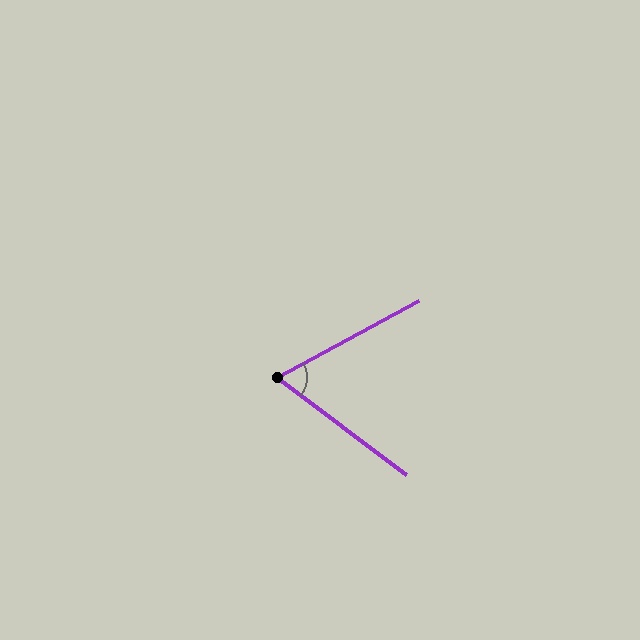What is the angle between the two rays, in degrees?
Approximately 65 degrees.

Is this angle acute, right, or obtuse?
It is acute.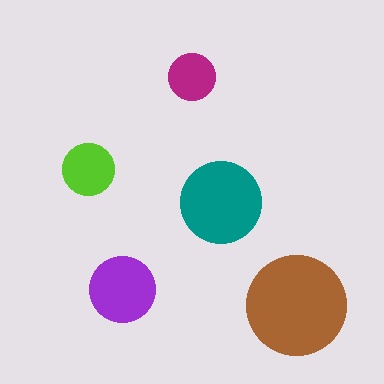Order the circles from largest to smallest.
the brown one, the teal one, the purple one, the lime one, the magenta one.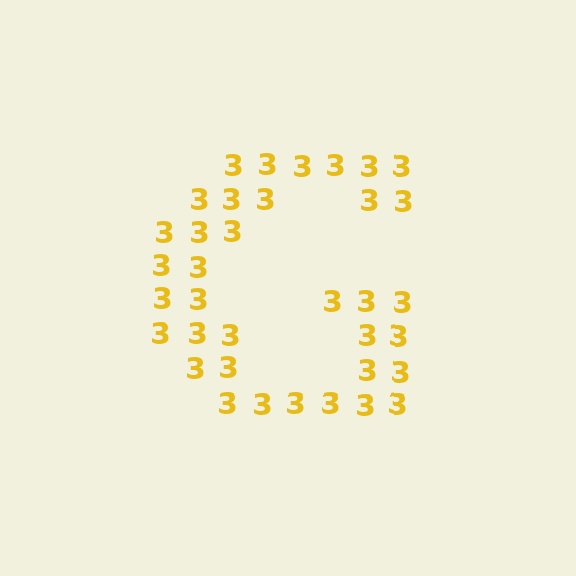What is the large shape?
The large shape is the letter G.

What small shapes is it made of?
It is made of small digit 3's.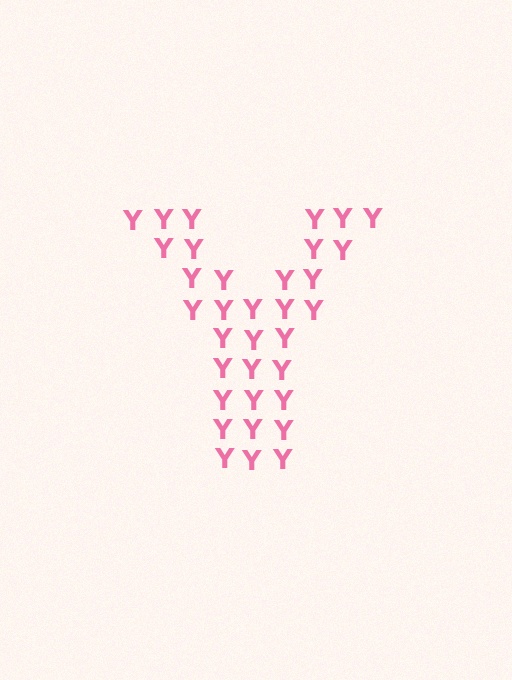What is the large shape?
The large shape is the letter Y.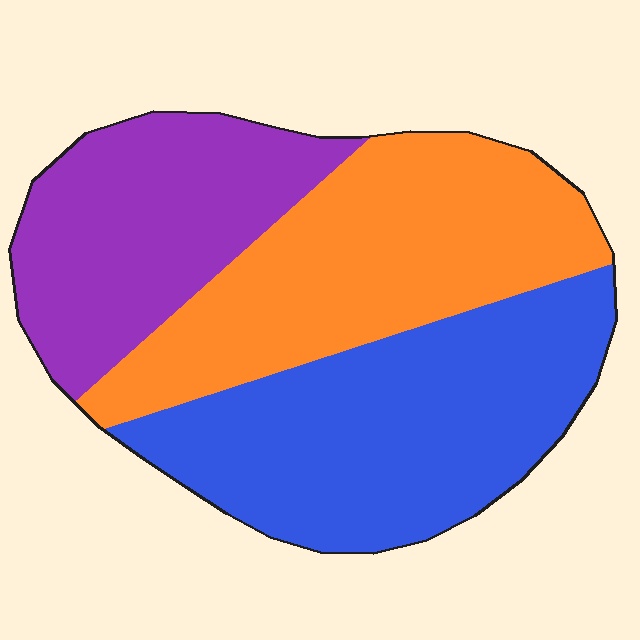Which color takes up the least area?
Purple, at roughly 25%.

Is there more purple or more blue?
Blue.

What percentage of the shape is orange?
Orange covers 35% of the shape.